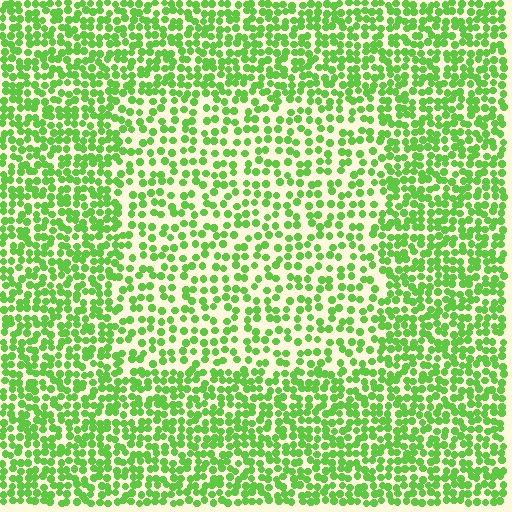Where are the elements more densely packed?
The elements are more densely packed outside the rectangle boundary.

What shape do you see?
I see a rectangle.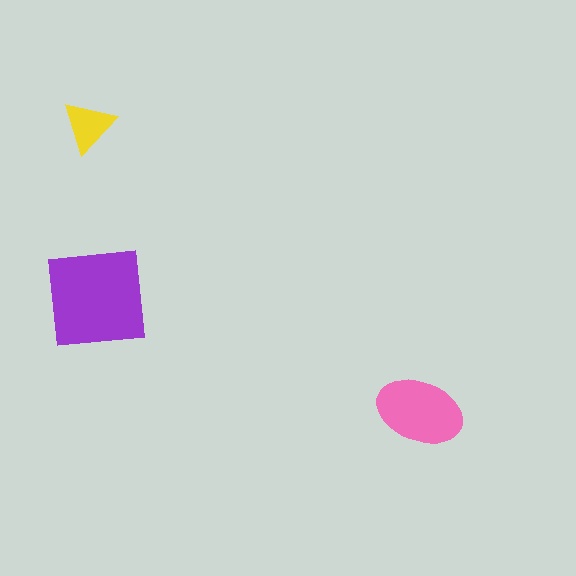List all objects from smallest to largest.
The yellow triangle, the pink ellipse, the purple square.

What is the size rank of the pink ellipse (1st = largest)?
2nd.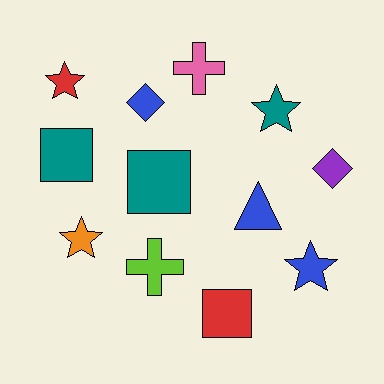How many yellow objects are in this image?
There are no yellow objects.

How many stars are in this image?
There are 4 stars.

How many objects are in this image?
There are 12 objects.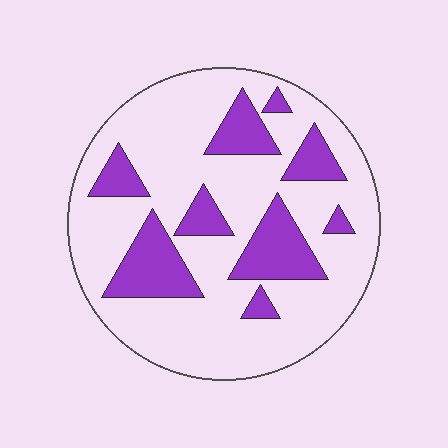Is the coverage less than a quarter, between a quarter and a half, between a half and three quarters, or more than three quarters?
Less than a quarter.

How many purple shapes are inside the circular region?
9.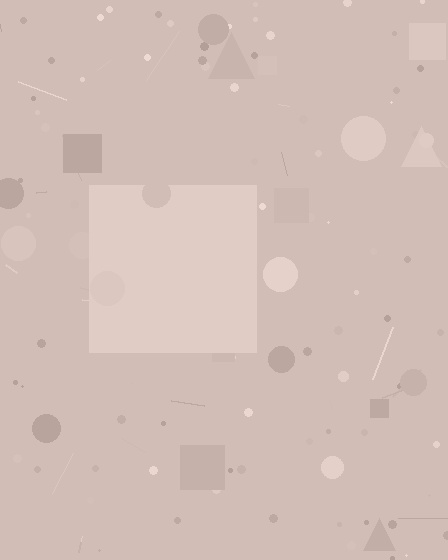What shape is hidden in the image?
A square is hidden in the image.